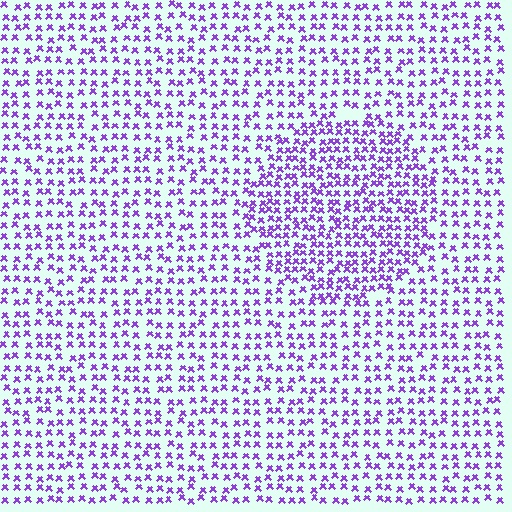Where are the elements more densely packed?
The elements are more densely packed inside the circle boundary.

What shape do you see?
I see a circle.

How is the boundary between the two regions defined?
The boundary is defined by a change in element density (approximately 1.6x ratio). All elements are the same color, size, and shape.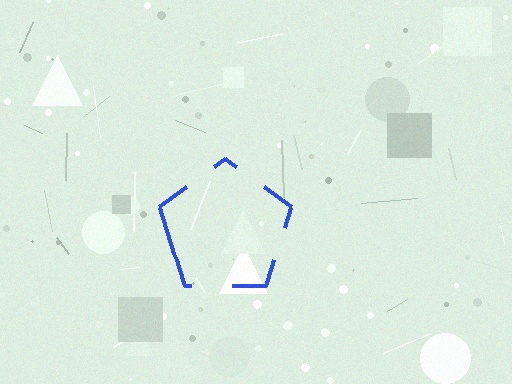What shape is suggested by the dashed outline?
The dashed outline suggests a pentagon.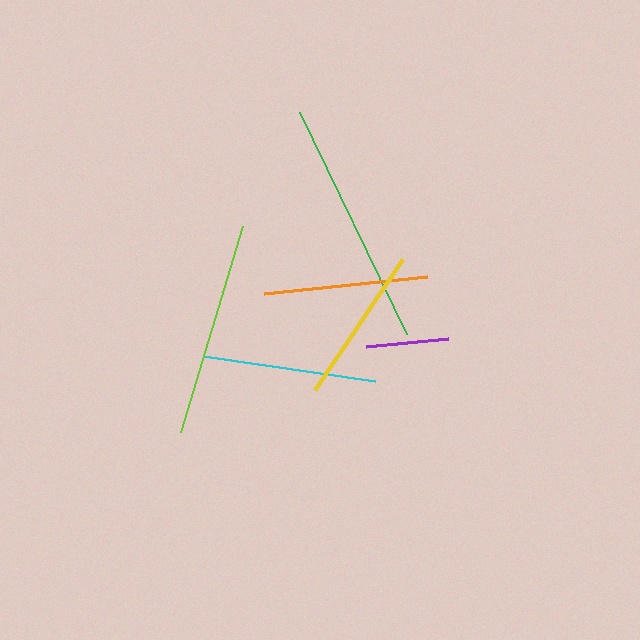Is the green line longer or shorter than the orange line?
The green line is longer than the orange line.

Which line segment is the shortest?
The purple line is the shortest at approximately 82 pixels.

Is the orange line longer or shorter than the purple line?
The orange line is longer than the purple line.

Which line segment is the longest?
The green line is the longest at approximately 246 pixels.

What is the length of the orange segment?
The orange segment is approximately 164 pixels long.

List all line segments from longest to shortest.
From longest to shortest: green, lime, cyan, orange, yellow, purple.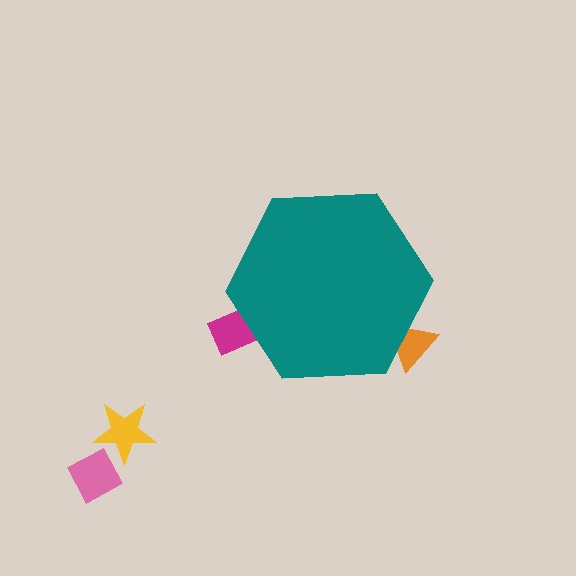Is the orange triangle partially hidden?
Yes, the orange triangle is partially hidden behind the teal hexagon.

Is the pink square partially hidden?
No, the pink square is fully visible.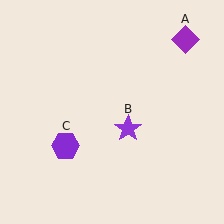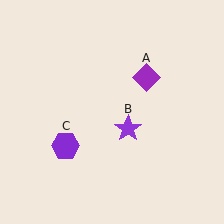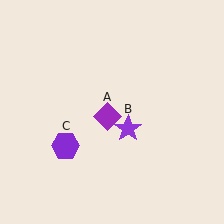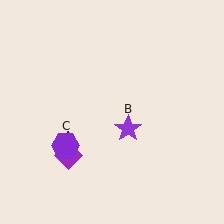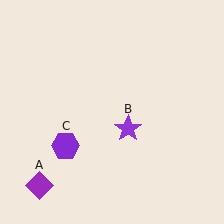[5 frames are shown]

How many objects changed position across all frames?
1 object changed position: purple diamond (object A).